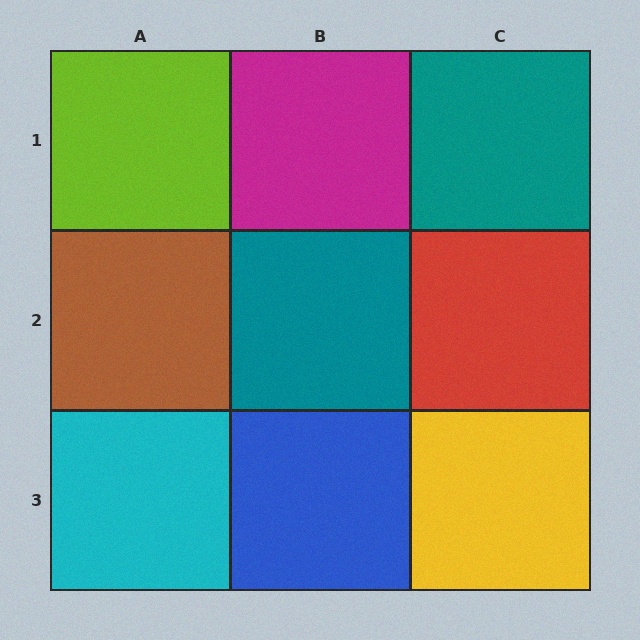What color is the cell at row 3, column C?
Yellow.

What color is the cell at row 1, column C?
Teal.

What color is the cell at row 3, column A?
Cyan.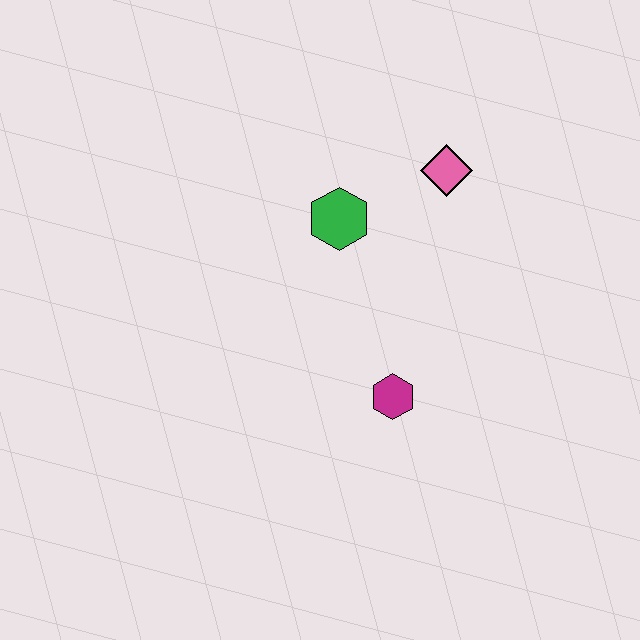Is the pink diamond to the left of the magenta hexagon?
No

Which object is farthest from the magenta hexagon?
The pink diamond is farthest from the magenta hexagon.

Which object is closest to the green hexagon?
The pink diamond is closest to the green hexagon.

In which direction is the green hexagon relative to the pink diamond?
The green hexagon is to the left of the pink diamond.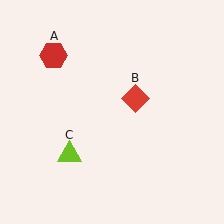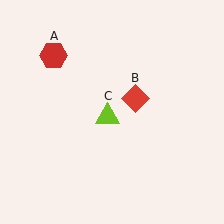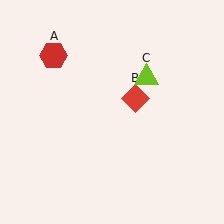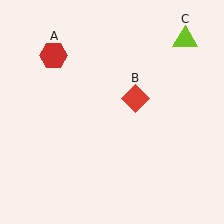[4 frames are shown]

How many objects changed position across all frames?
1 object changed position: lime triangle (object C).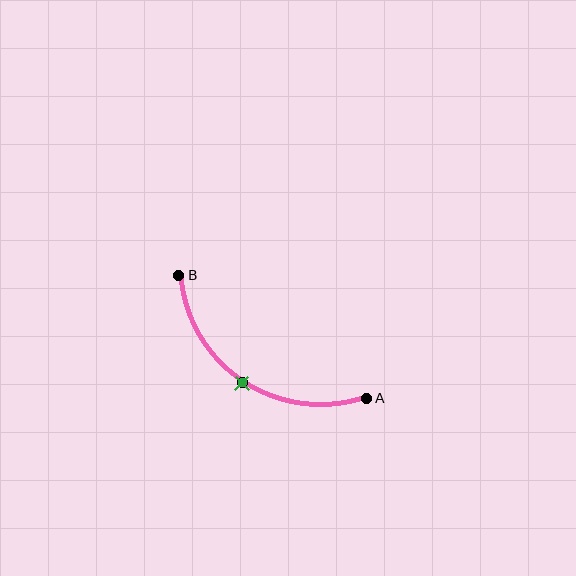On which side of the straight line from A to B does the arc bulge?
The arc bulges below the straight line connecting A and B.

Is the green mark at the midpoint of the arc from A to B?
Yes. The green mark lies on the arc at equal arc-length from both A and B — it is the arc midpoint.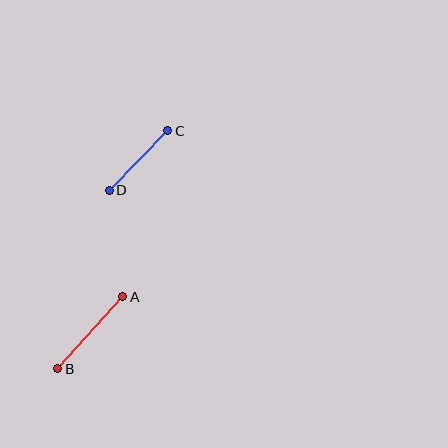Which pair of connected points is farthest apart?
Points A and B are farthest apart.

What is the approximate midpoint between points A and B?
The midpoint is at approximately (90, 333) pixels.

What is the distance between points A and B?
The distance is approximately 97 pixels.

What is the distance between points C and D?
The distance is approximately 83 pixels.